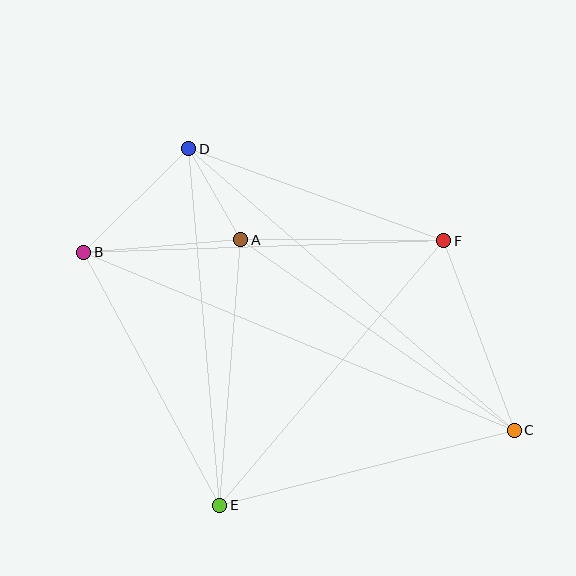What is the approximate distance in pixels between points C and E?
The distance between C and E is approximately 304 pixels.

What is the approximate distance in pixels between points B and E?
The distance between B and E is approximately 287 pixels.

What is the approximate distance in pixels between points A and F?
The distance between A and F is approximately 203 pixels.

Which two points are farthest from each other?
Points B and C are farthest from each other.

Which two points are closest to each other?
Points A and D are closest to each other.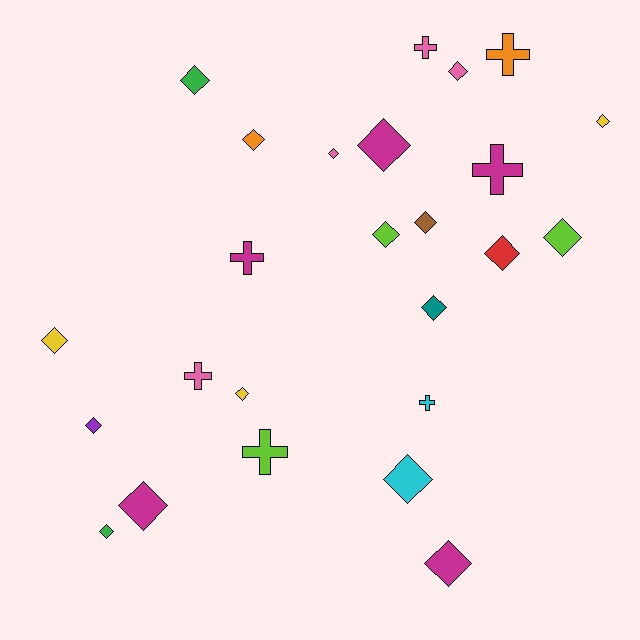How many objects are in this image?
There are 25 objects.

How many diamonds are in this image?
There are 18 diamonds.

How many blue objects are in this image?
There are no blue objects.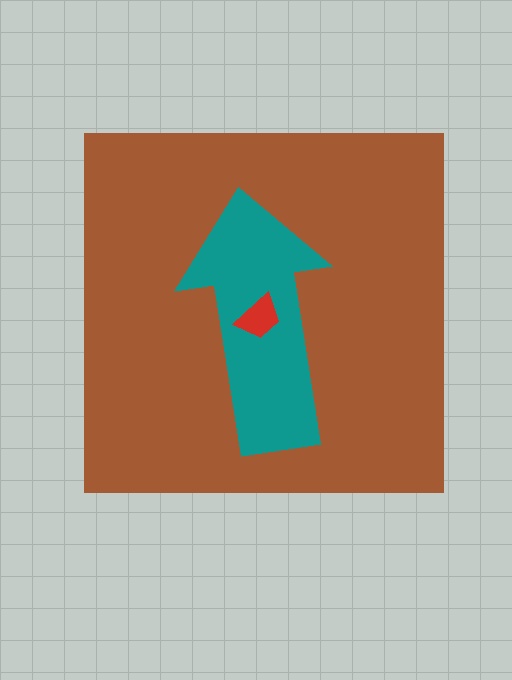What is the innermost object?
The red trapezoid.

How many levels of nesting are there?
3.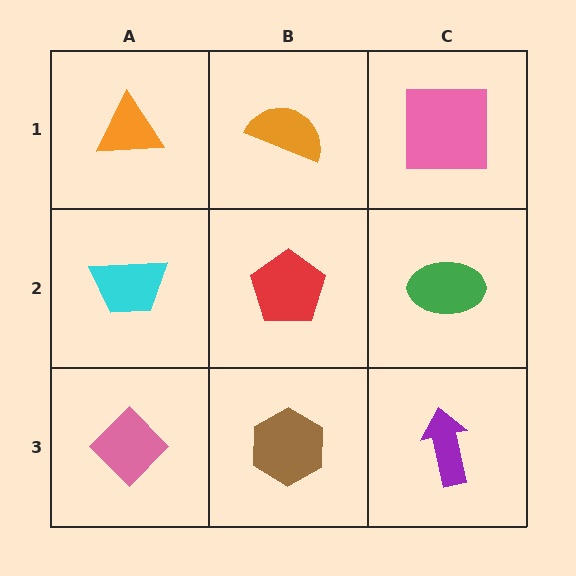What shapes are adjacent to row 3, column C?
A green ellipse (row 2, column C), a brown hexagon (row 3, column B).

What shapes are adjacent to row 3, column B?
A red pentagon (row 2, column B), a pink diamond (row 3, column A), a purple arrow (row 3, column C).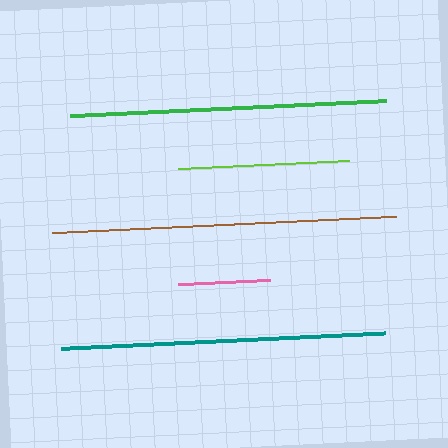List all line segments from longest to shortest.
From longest to shortest: brown, teal, green, lime, pink.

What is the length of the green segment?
The green segment is approximately 317 pixels long.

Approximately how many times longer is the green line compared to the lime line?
The green line is approximately 1.9 times the length of the lime line.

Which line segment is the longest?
The brown line is the longest at approximately 345 pixels.